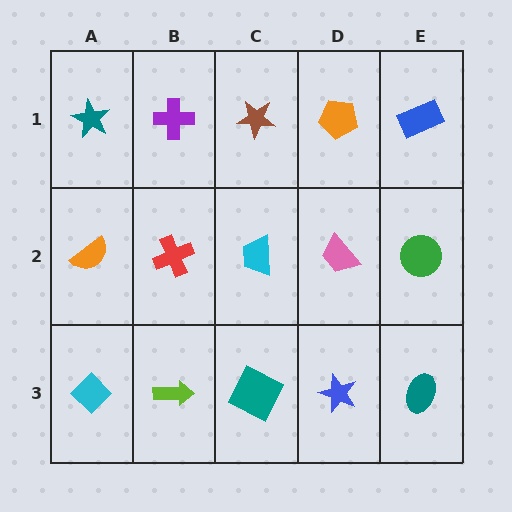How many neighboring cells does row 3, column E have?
2.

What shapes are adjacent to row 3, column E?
A green circle (row 2, column E), a blue star (row 3, column D).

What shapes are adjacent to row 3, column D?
A pink trapezoid (row 2, column D), a teal square (row 3, column C), a teal ellipse (row 3, column E).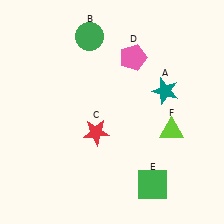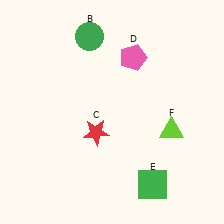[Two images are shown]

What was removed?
The teal star (A) was removed in Image 2.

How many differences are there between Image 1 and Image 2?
There is 1 difference between the two images.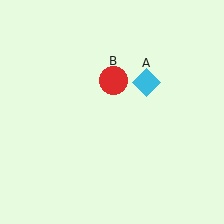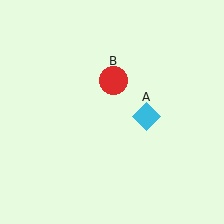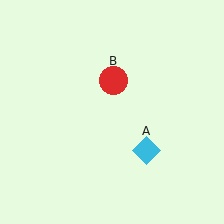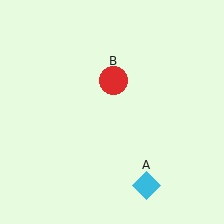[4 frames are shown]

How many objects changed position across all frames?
1 object changed position: cyan diamond (object A).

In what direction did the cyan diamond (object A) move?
The cyan diamond (object A) moved down.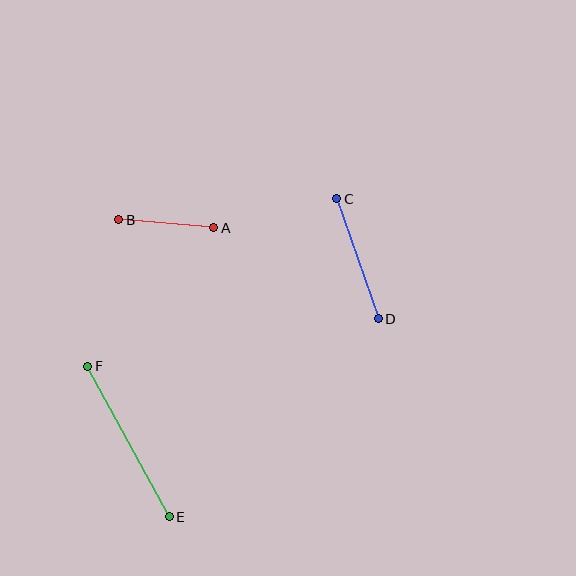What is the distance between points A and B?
The distance is approximately 95 pixels.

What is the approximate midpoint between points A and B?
The midpoint is at approximately (166, 224) pixels.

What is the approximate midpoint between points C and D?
The midpoint is at approximately (357, 259) pixels.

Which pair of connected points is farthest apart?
Points E and F are farthest apart.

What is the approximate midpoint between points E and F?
The midpoint is at approximately (128, 441) pixels.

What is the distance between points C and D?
The distance is approximately 127 pixels.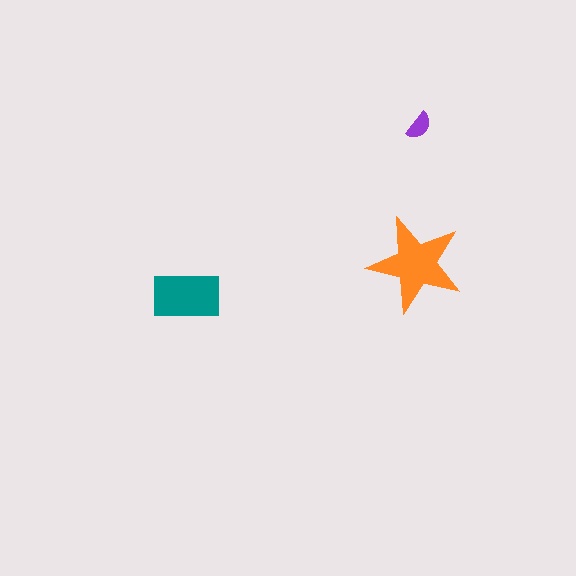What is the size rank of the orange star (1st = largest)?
1st.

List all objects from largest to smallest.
The orange star, the teal rectangle, the purple semicircle.